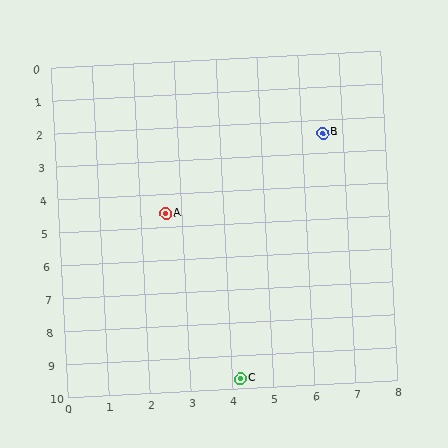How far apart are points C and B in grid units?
Points C and B are about 7.7 grid units apart.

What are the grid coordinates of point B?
Point B is at approximately (6.5, 2.4).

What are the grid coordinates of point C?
Point C is at approximately (4.2, 9.7).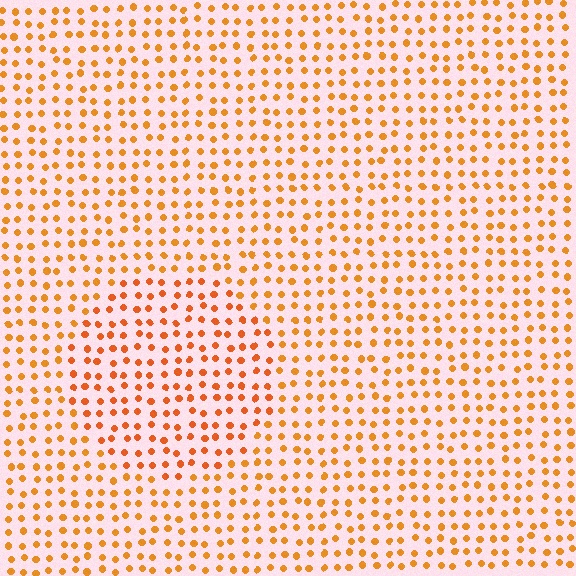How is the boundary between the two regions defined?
The boundary is defined purely by a slight shift in hue (about 15 degrees). Spacing, size, and orientation are identical on both sides.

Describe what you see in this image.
The image is filled with small orange elements in a uniform arrangement. A circle-shaped region is visible where the elements are tinted to a slightly different hue, forming a subtle color boundary.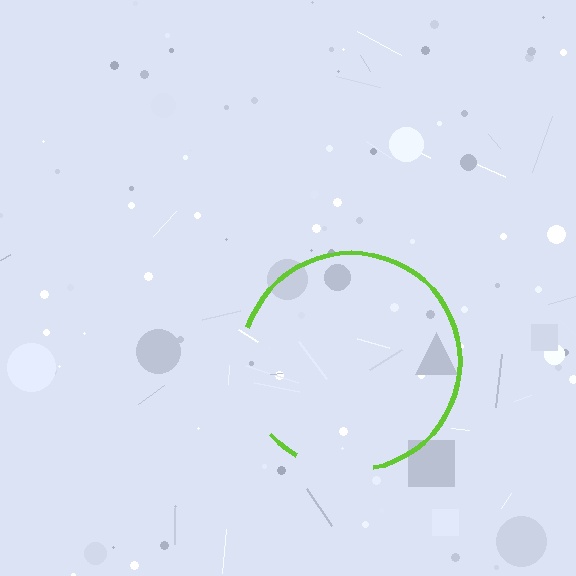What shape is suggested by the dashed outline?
The dashed outline suggests a circle.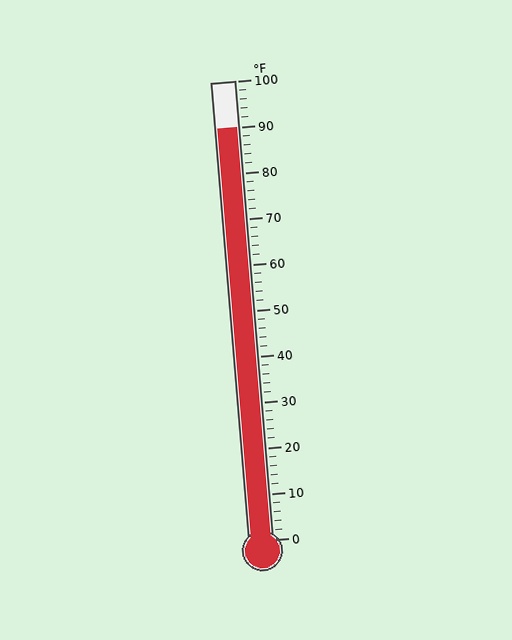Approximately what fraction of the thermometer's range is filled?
The thermometer is filled to approximately 90% of its range.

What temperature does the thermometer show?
The thermometer shows approximately 90°F.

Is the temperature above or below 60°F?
The temperature is above 60°F.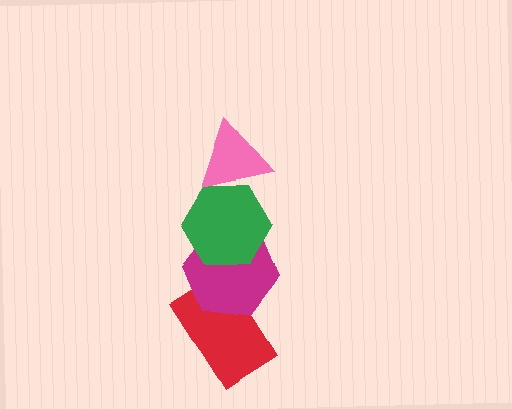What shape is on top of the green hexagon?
The pink triangle is on top of the green hexagon.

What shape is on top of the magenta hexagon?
The green hexagon is on top of the magenta hexagon.